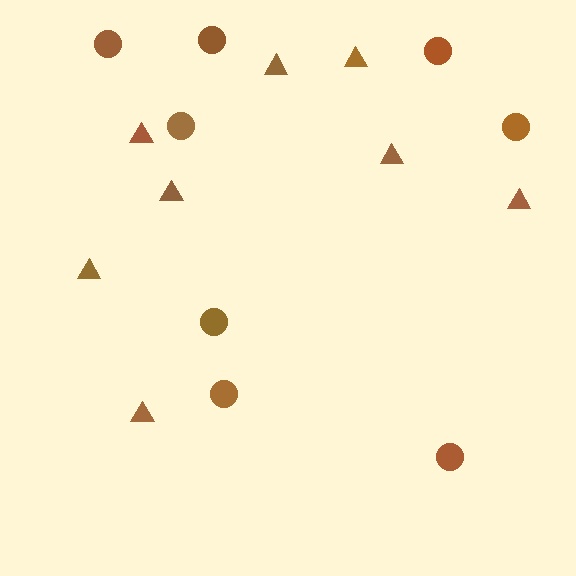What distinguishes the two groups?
There are 2 groups: one group of circles (8) and one group of triangles (8).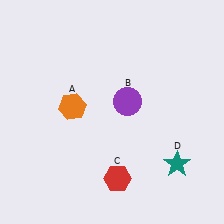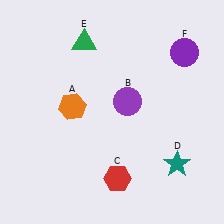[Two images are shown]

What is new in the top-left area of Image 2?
A green triangle (E) was added in the top-left area of Image 2.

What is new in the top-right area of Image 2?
A purple circle (F) was added in the top-right area of Image 2.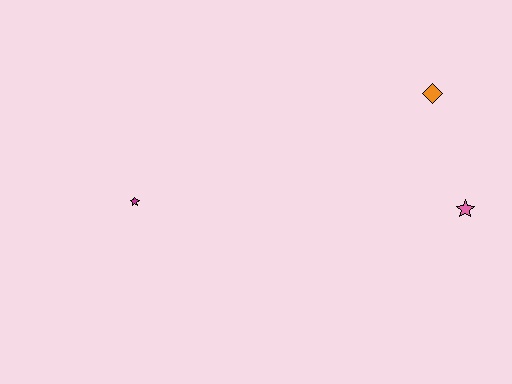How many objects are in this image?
There are 3 objects.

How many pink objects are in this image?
There is 1 pink object.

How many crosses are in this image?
There are no crosses.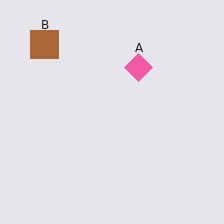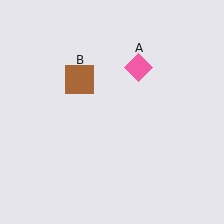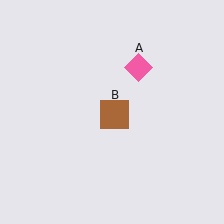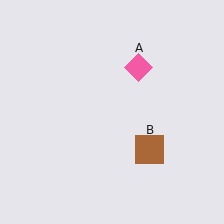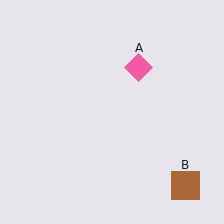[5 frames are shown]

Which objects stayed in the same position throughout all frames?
Pink diamond (object A) remained stationary.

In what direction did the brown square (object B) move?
The brown square (object B) moved down and to the right.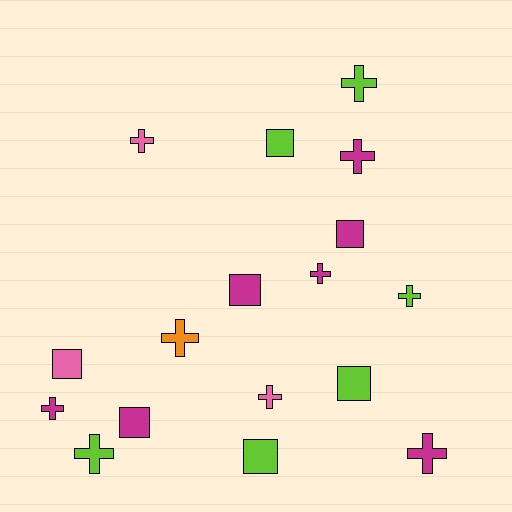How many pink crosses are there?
There are 2 pink crosses.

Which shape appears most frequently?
Cross, with 10 objects.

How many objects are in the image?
There are 17 objects.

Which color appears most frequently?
Magenta, with 7 objects.